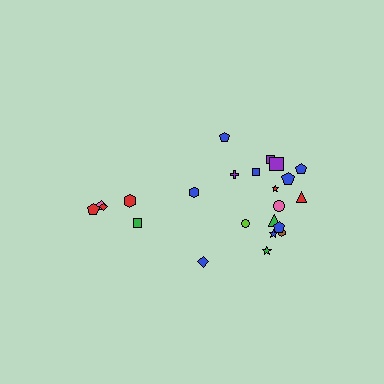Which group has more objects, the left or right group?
The right group.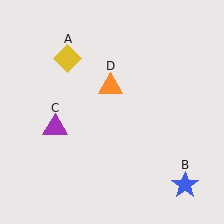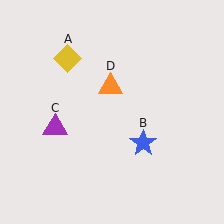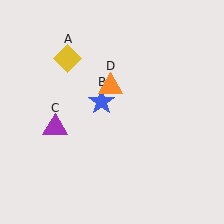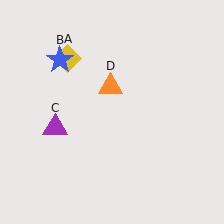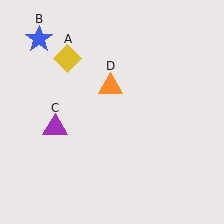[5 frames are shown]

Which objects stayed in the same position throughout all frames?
Yellow diamond (object A) and purple triangle (object C) and orange triangle (object D) remained stationary.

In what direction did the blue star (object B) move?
The blue star (object B) moved up and to the left.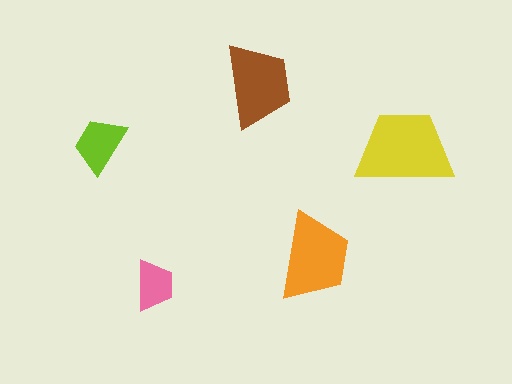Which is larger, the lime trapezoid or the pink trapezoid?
The lime one.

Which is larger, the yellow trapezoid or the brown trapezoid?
The yellow one.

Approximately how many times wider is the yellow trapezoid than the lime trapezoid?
About 1.5 times wider.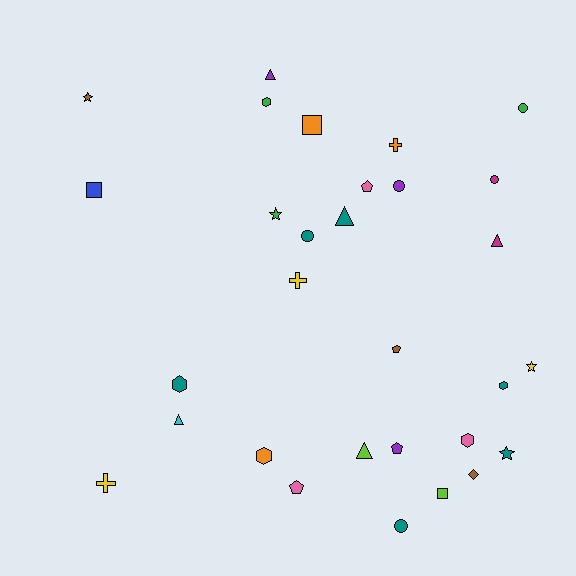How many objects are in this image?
There are 30 objects.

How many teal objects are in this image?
There are 6 teal objects.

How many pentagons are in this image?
There are 4 pentagons.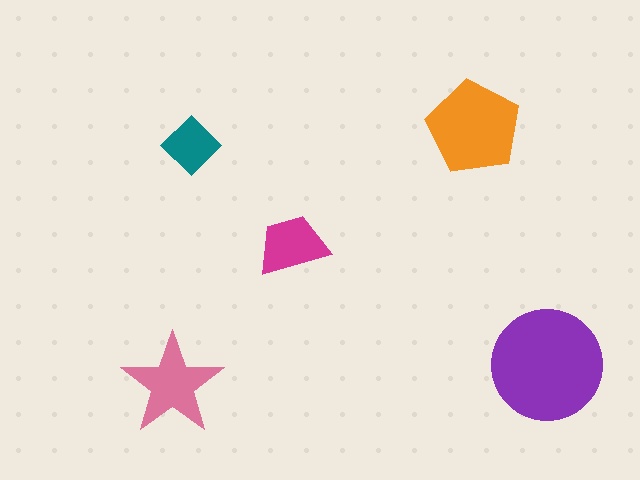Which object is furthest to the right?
The purple circle is rightmost.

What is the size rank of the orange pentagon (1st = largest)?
2nd.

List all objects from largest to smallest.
The purple circle, the orange pentagon, the pink star, the magenta trapezoid, the teal diamond.